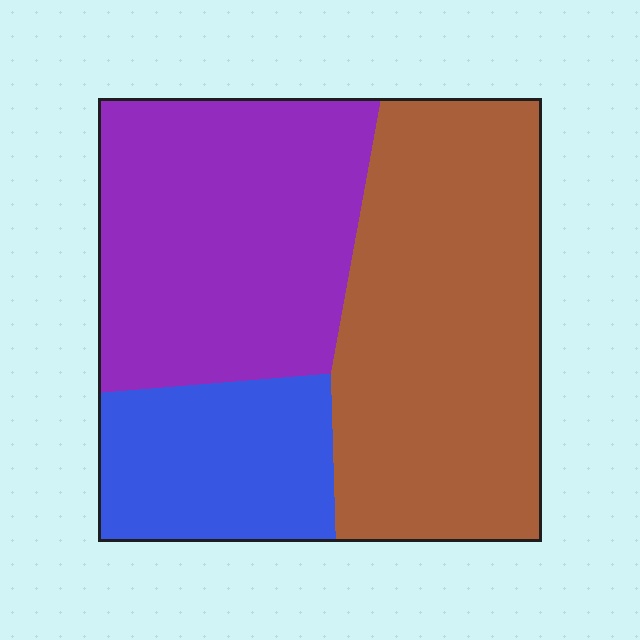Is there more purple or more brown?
Brown.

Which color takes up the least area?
Blue, at roughly 20%.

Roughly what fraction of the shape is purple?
Purple covers 37% of the shape.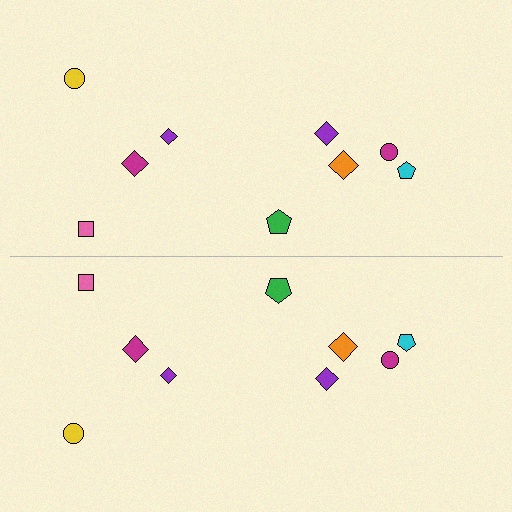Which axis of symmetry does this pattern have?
The pattern has a horizontal axis of symmetry running through the center of the image.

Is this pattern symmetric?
Yes, this pattern has bilateral (reflection) symmetry.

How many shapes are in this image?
There are 18 shapes in this image.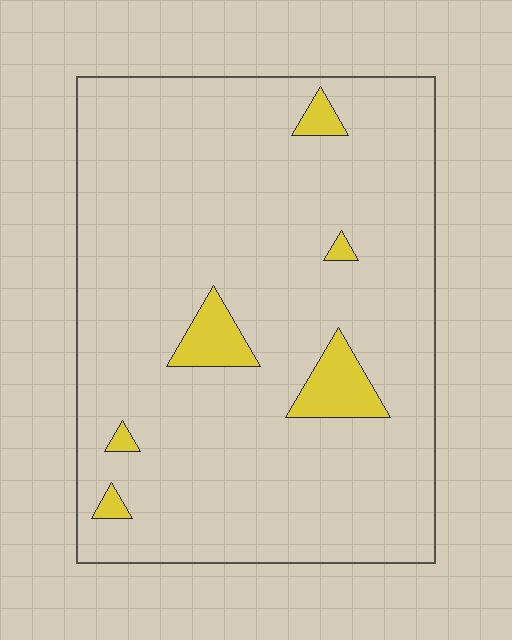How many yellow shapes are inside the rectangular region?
6.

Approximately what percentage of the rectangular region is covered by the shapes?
Approximately 5%.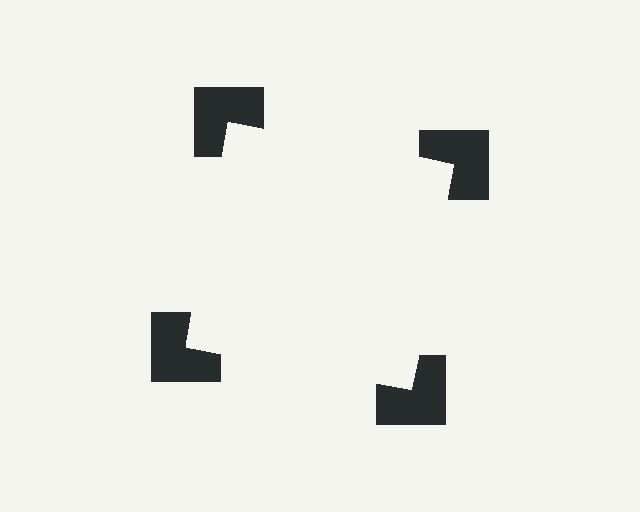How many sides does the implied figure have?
4 sides.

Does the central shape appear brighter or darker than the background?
It typically appears slightly brighter than the background, even though no actual brightness change is drawn.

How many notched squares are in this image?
There are 4 — one at each vertex of the illusory square.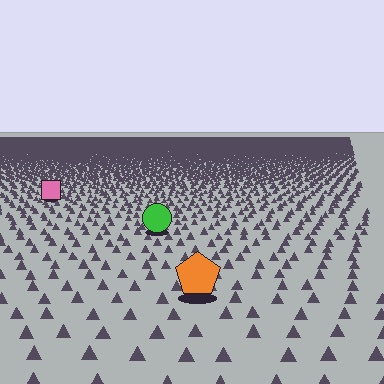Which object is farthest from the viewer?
The pink square is farthest from the viewer. It appears smaller and the ground texture around it is denser.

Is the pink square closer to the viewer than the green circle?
No. The green circle is closer — you can tell from the texture gradient: the ground texture is coarser near it.